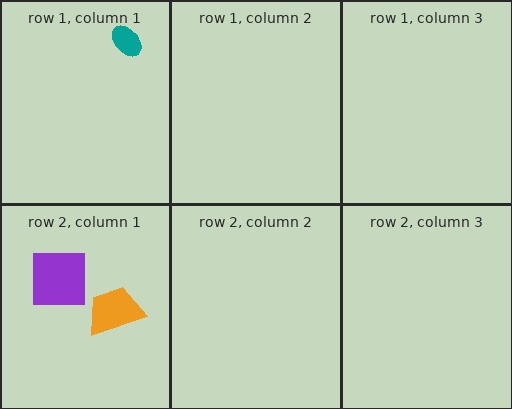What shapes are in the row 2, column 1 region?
The purple square, the orange trapezoid.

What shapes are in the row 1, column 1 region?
The teal ellipse.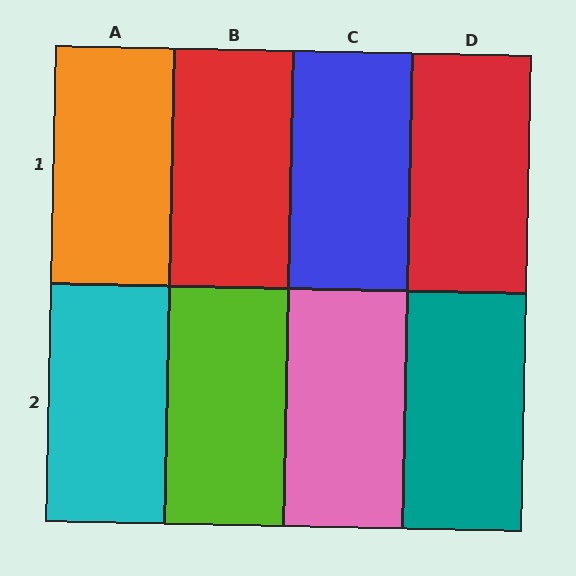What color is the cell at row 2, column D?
Teal.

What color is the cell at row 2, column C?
Pink.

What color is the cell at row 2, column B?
Lime.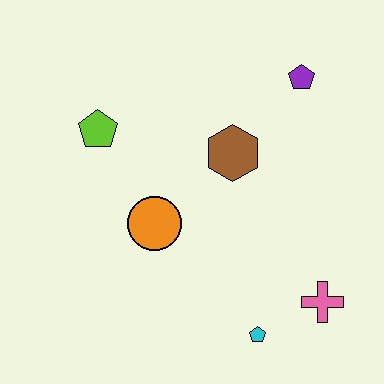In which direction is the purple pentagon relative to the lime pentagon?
The purple pentagon is to the right of the lime pentagon.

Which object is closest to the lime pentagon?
The orange circle is closest to the lime pentagon.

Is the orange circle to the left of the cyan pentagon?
Yes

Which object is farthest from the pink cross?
The lime pentagon is farthest from the pink cross.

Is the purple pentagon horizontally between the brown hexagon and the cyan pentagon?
No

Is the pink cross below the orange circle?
Yes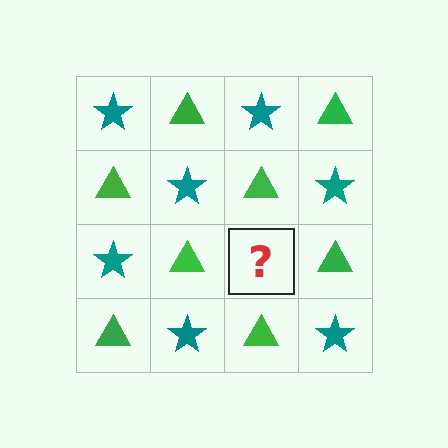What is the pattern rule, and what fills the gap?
The rule is that it alternates teal star and green triangle in a checkerboard pattern. The gap should be filled with a teal star.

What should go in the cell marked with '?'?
The missing cell should contain a teal star.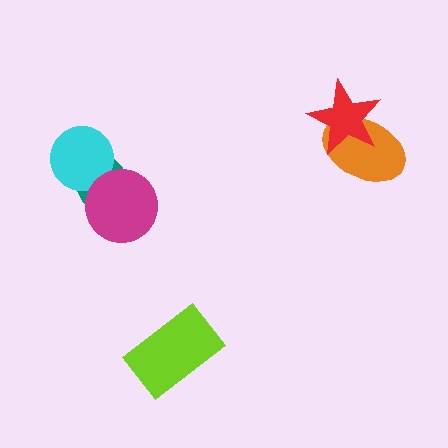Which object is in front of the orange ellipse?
The red star is in front of the orange ellipse.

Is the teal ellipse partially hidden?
Yes, it is partially covered by another shape.